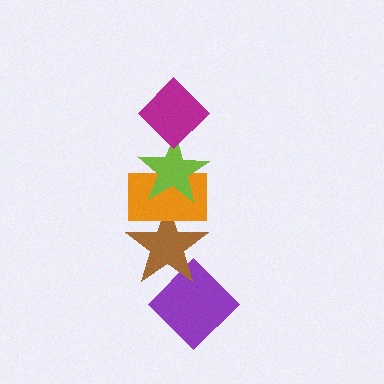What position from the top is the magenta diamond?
The magenta diamond is 1st from the top.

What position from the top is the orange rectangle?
The orange rectangle is 3rd from the top.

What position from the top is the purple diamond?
The purple diamond is 5th from the top.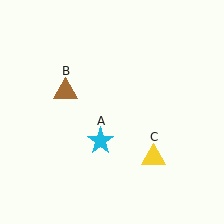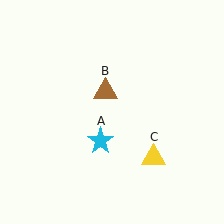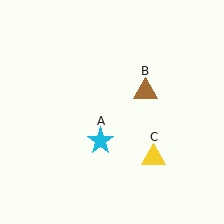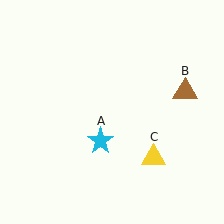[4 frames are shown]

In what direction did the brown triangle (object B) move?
The brown triangle (object B) moved right.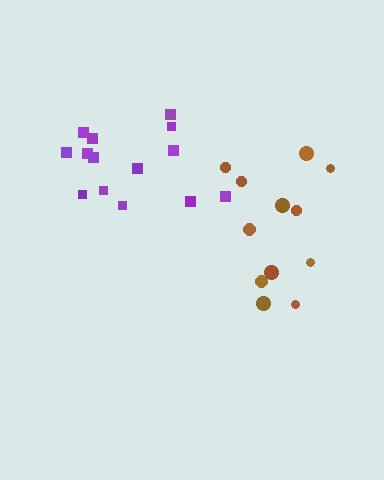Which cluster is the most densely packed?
Purple.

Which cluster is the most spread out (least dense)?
Brown.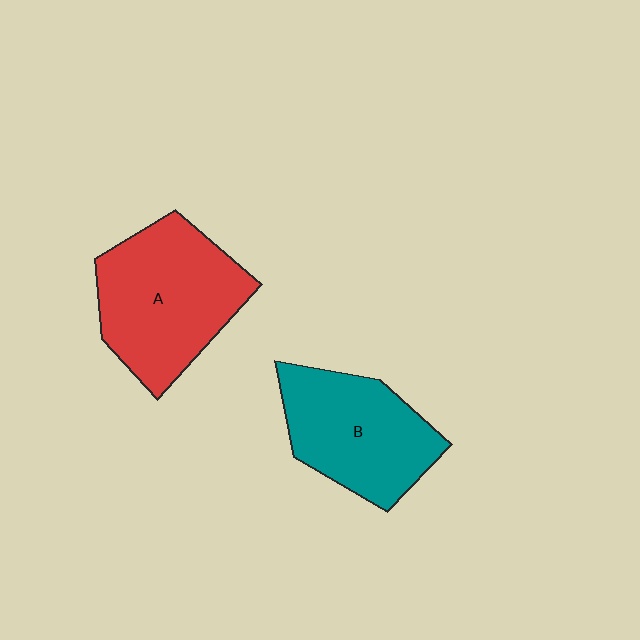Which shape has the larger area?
Shape A (red).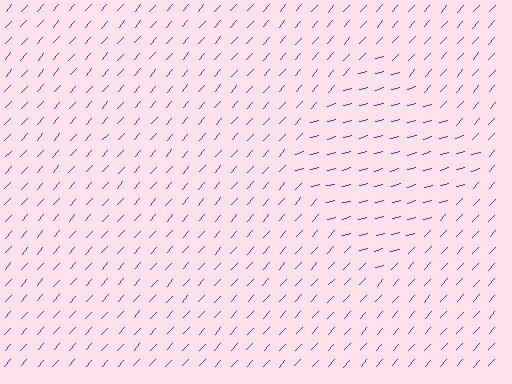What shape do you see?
I see a diamond.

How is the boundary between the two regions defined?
The boundary is defined purely by a change in line orientation (approximately 33 degrees difference). All lines are the same color and thickness.